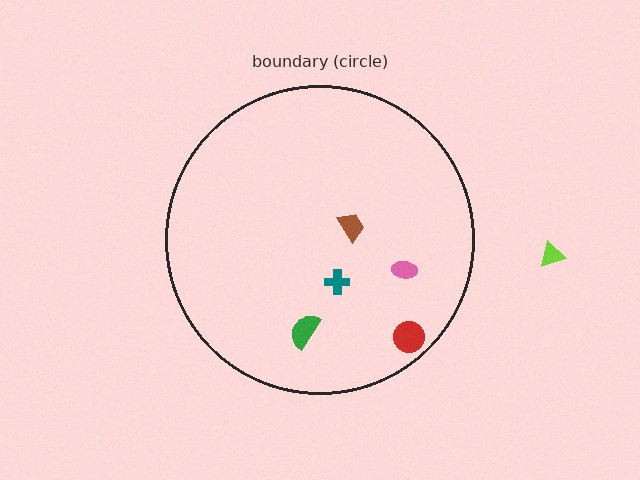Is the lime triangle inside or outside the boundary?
Outside.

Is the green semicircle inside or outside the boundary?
Inside.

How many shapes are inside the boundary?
5 inside, 1 outside.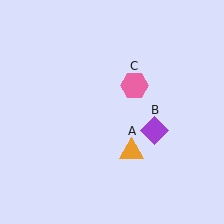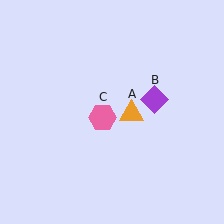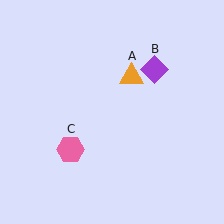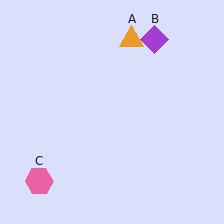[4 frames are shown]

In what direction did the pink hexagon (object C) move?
The pink hexagon (object C) moved down and to the left.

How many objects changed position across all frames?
3 objects changed position: orange triangle (object A), purple diamond (object B), pink hexagon (object C).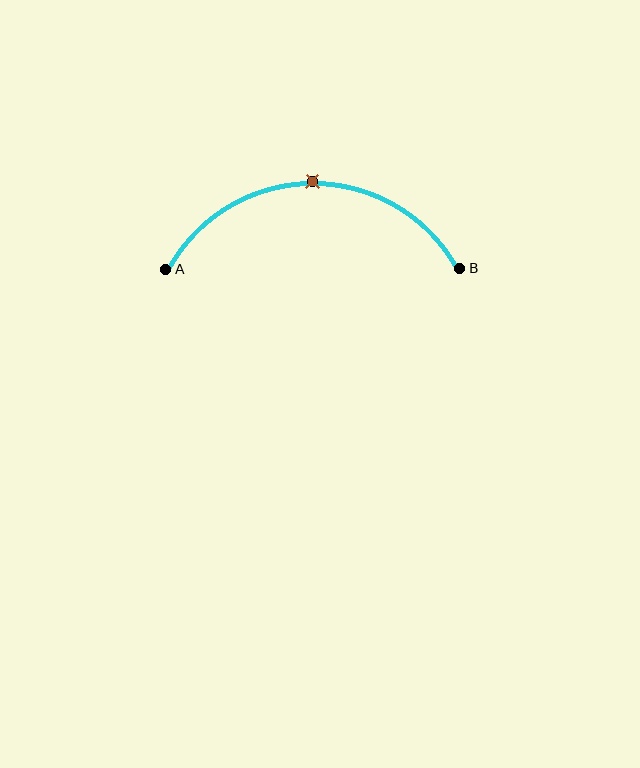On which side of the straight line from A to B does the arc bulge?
The arc bulges above the straight line connecting A and B.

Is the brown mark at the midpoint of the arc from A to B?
Yes. The brown mark lies on the arc at equal arc-length from both A and B — it is the arc midpoint.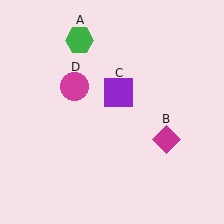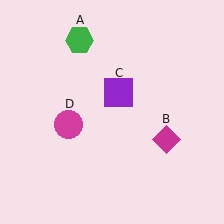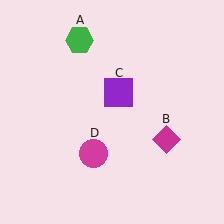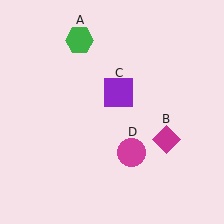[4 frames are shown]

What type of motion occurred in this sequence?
The magenta circle (object D) rotated counterclockwise around the center of the scene.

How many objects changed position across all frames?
1 object changed position: magenta circle (object D).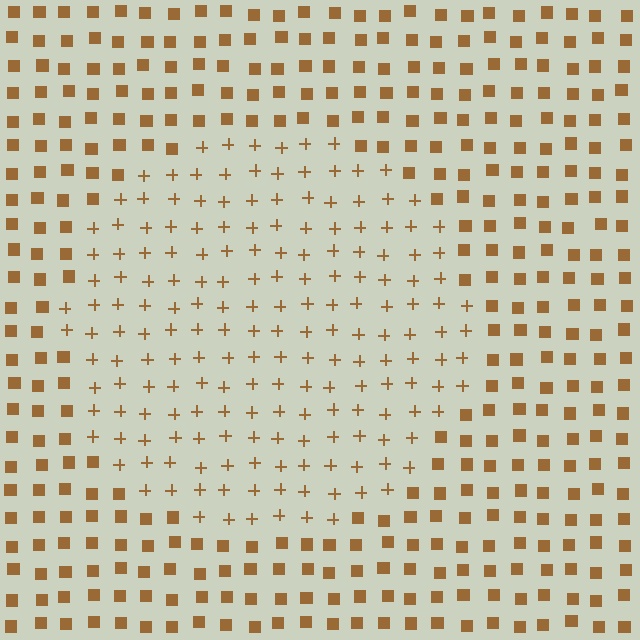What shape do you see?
I see a circle.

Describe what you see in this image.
The image is filled with small brown elements arranged in a uniform grid. A circle-shaped region contains plus signs, while the surrounding area contains squares. The boundary is defined purely by the change in element shape.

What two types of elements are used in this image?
The image uses plus signs inside the circle region and squares outside it.